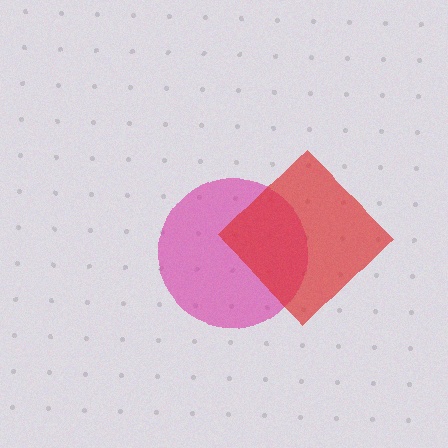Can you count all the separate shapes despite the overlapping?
Yes, there are 2 separate shapes.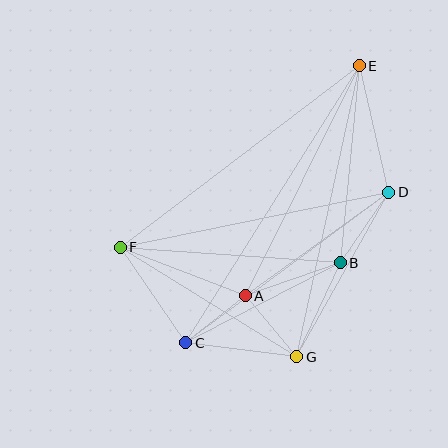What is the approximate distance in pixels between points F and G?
The distance between F and G is approximately 208 pixels.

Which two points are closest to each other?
Points A and C are closest to each other.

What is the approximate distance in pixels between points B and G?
The distance between B and G is approximately 103 pixels.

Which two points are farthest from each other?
Points C and E are farthest from each other.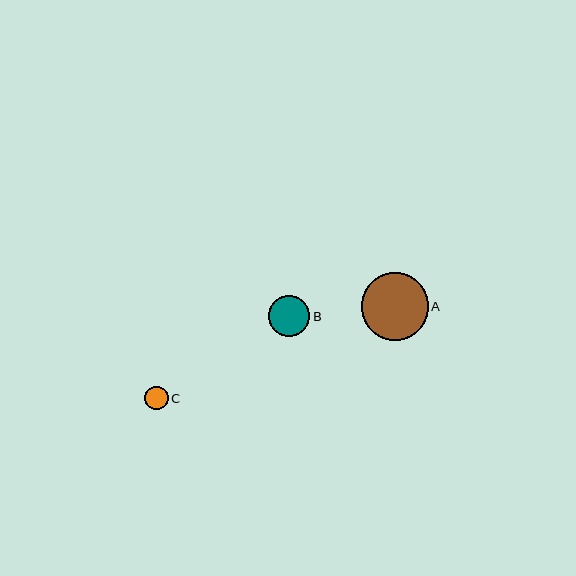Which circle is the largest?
Circle A is the largest with a size of approximately 67 pixels.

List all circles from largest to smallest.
From largest to smallest: A, B, C.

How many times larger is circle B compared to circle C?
Circle B is approximately 1.7 times the size of circle C.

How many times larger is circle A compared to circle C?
Circle A is approximately 2.8 times the size of circle C.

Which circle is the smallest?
Circle C is the smallest with a size of approximately 24 pixels.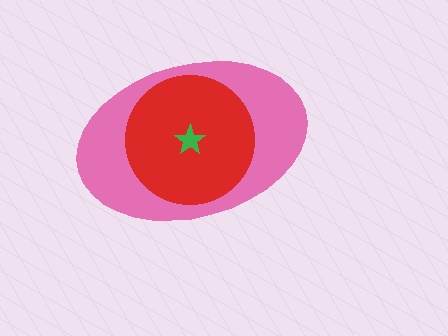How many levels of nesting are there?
3.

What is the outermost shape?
The pink ellipse.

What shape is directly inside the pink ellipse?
The red circle.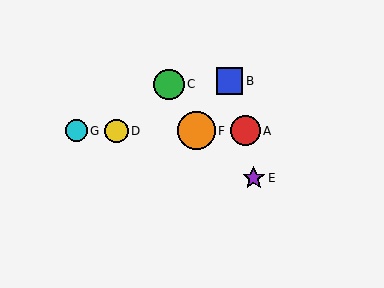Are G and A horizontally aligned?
Yes, both are at y≈131.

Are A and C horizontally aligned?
No, A is at y≈131 and C is at y≈84.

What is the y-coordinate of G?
Object G is at y≈131.